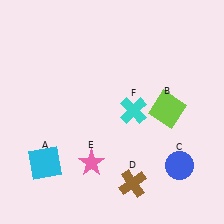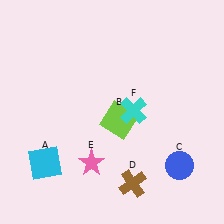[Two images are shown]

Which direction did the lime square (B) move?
The lime square (B) moved left.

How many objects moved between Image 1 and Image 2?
1 object moved between the two images.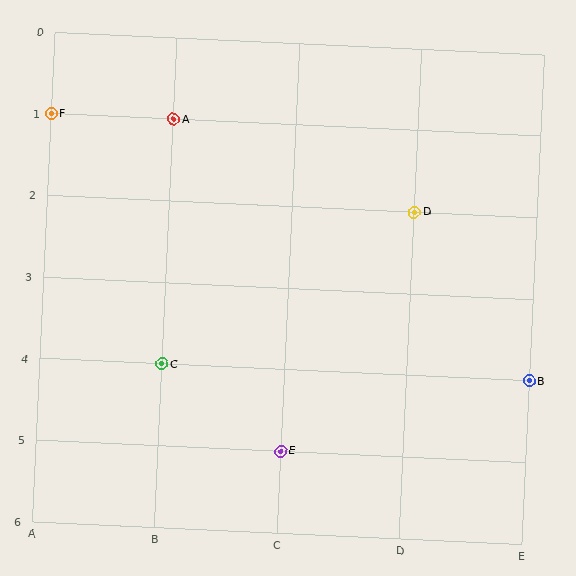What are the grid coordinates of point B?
Point B is at grid coordinates (E, 4).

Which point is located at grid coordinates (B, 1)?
Point A is at (B, 1).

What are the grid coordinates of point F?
Point F is at grid coordinates (A, 1).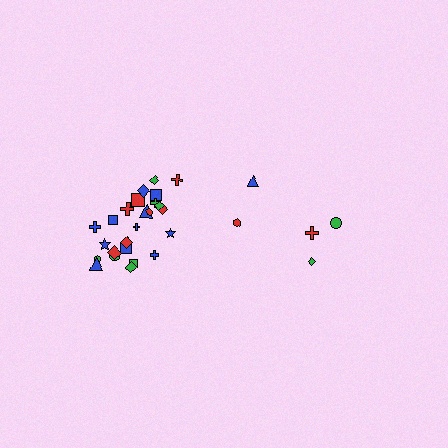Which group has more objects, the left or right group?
The left group.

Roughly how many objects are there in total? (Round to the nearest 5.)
Roughly 30 objects in total.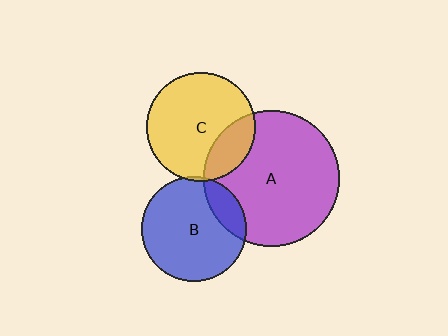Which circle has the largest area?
Circle A (purple).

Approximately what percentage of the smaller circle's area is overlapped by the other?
Approximately 5%.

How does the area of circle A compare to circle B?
Approximately 1.7 times.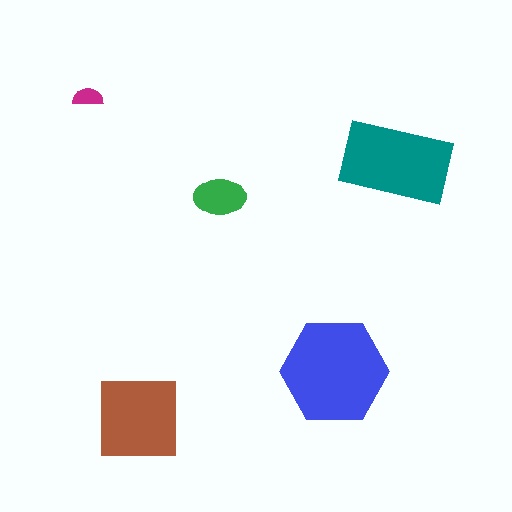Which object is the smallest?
The magenta semicircle.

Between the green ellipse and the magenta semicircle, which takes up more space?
The green ellipse.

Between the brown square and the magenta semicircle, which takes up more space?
The brown square.